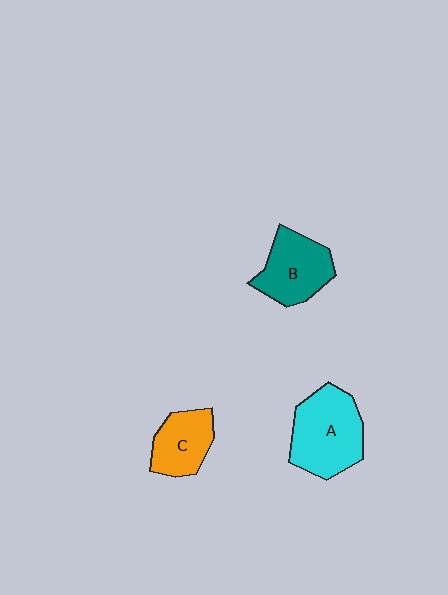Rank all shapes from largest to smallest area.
From largest to smallest: A (cyan), B (teal), C (orange).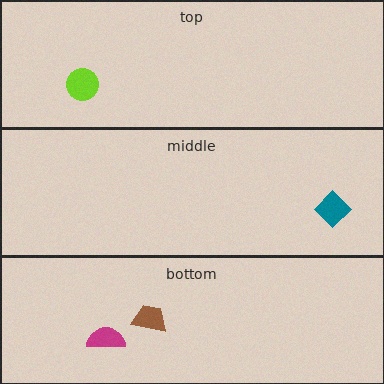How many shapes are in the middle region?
1.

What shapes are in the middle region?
The teal diamond.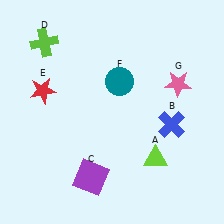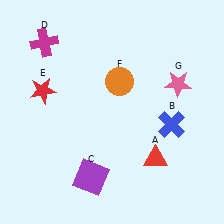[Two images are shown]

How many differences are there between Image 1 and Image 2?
There are 3 differences between the two images.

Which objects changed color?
A changed from lime to red. D changed from lime to magenta. F changed from teal to orange.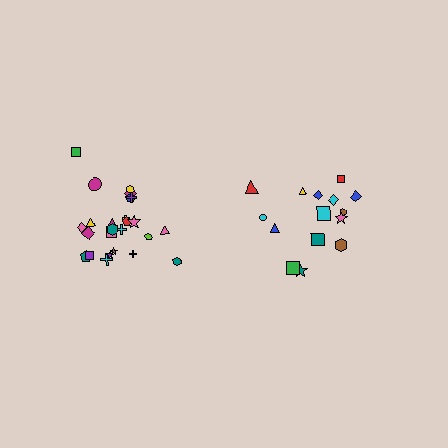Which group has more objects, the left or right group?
The left group.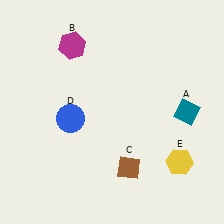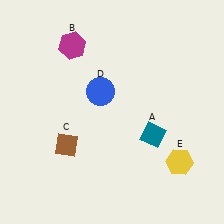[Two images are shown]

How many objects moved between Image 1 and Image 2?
3 objects moved between the two images.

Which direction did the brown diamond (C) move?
The brown diamond (C) moved left.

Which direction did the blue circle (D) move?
The blue circle (D) moved right.